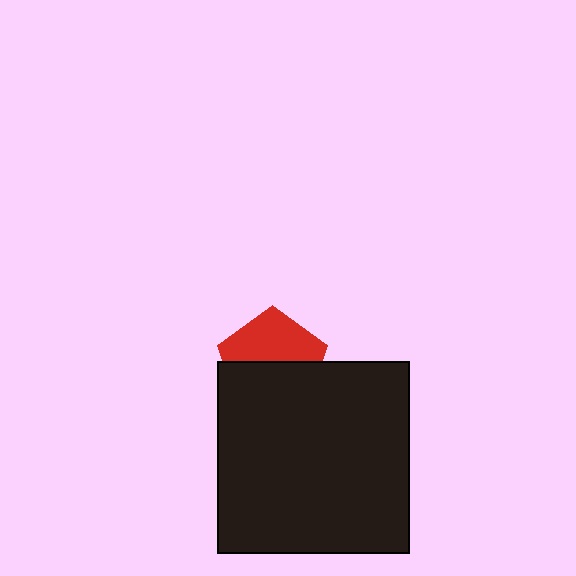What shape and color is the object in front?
The object in front is a black square.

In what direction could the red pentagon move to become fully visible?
The red pentagon could move up. That would shift it out from behind the black square entirely.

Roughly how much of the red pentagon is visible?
About half of it is visible (roughly 48%).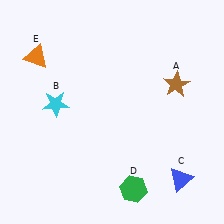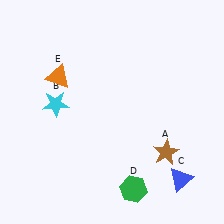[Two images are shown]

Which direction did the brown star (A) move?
The brown star (A) moved down.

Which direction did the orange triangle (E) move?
The orange triangle (E) moved right.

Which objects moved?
The objects that moved are: the brown star (A), the orange triangle (E).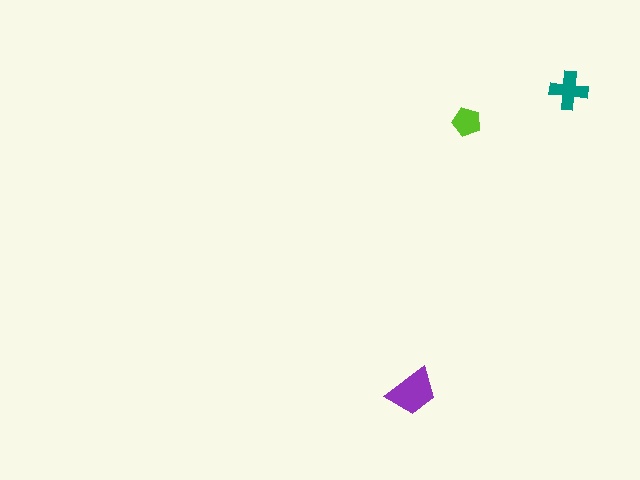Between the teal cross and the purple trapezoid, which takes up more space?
The purple trapezoid.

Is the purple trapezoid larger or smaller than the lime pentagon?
Larger.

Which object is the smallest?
The lime pentagon.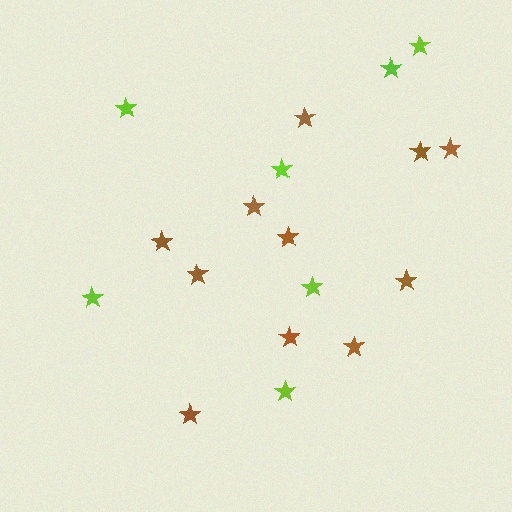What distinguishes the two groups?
There are 2 groups: one group of lime stars (7) and one group of brown stars (11).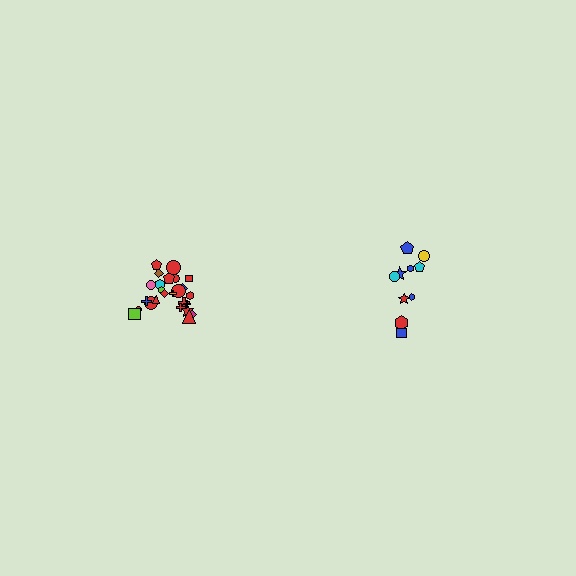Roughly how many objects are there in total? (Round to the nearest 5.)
Roughly 35 objects in total.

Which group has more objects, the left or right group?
The left group.